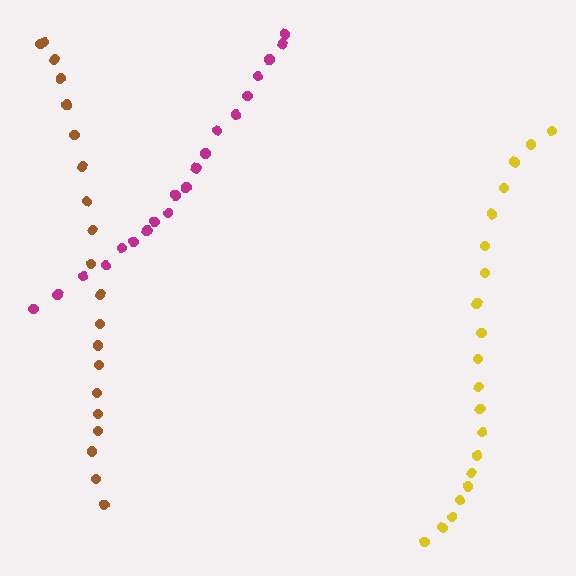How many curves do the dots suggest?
There are 3 distinct paths.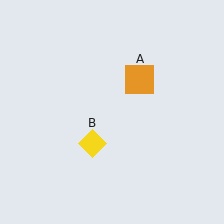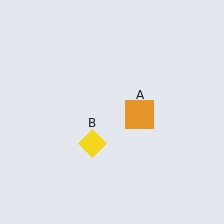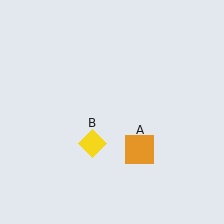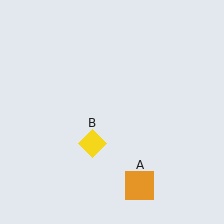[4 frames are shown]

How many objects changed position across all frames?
1 object changed position: orange square (object A).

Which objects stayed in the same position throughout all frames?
Yellow diamond (object B) remained stationary.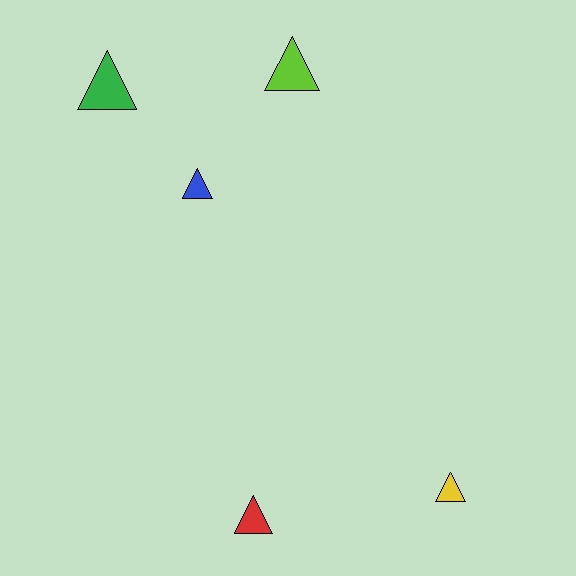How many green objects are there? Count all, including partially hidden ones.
There is 1 green object.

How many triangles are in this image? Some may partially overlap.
There are 5 triangles.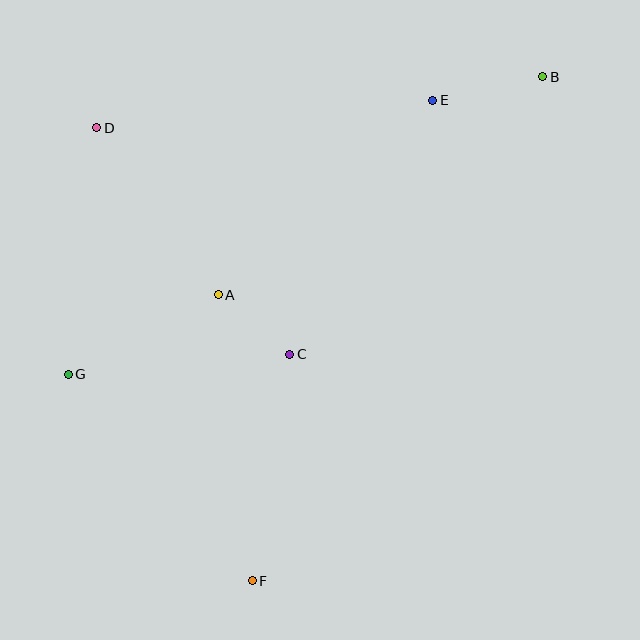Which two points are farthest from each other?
Points B and F are farthest from each other.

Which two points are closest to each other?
Points A and C are closest to each other.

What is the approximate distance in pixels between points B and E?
The distance between B and E is approximately 112 pixels.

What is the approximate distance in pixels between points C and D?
The distance between C and D is approximately 298 pixels.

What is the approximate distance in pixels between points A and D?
The distance between A and D is approximately 206 pixels.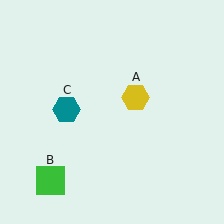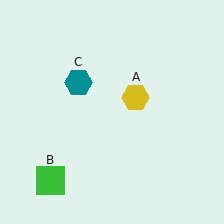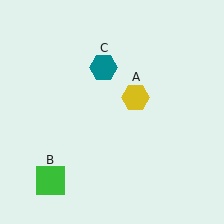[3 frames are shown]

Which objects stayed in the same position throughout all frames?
Yellow hexagon (object A) and green square (object B) remained stationary.